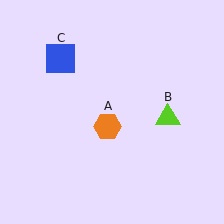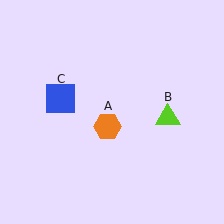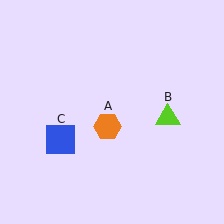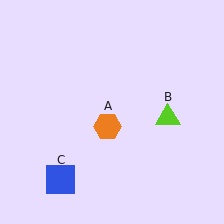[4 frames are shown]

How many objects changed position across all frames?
1 object changed position: blue square (object C).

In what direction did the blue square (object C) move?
The blue square (object C) moved down.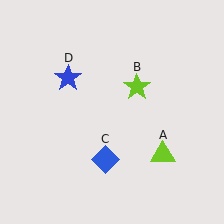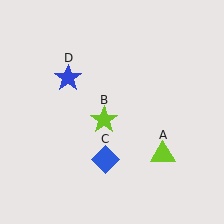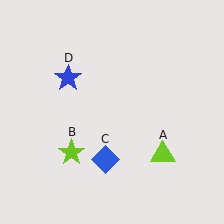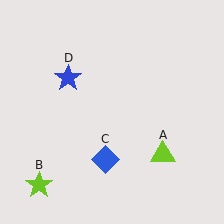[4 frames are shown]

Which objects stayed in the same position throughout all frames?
Lime triangle (object A) and blue diamond (object C) and blue star (object D) remained stationary.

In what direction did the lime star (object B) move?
The lime star (object B) moved down and to the left.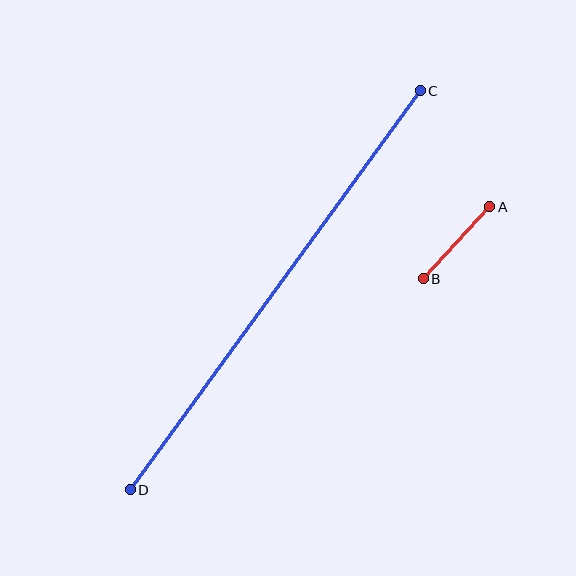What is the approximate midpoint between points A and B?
The midpoint is at approximately (457, 243) pixels.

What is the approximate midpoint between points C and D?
The midpoint is at approximately (275, 290) pixels.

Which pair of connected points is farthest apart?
Points C and D are farthest apart.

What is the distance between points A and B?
The distance is approximately 98 pixels.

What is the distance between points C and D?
The distance is approximately 493 pixels.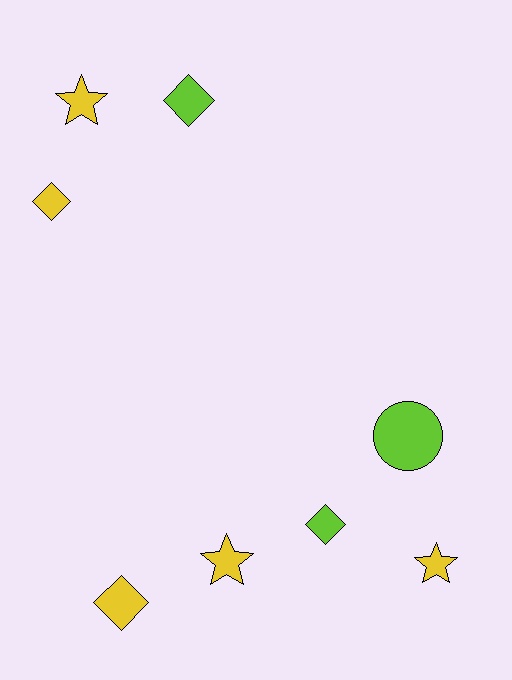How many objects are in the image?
There are 8 objects.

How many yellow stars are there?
There are 3 yellow stars.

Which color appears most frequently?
Yellow, with 5 objects.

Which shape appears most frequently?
Diamond, with 4 objects.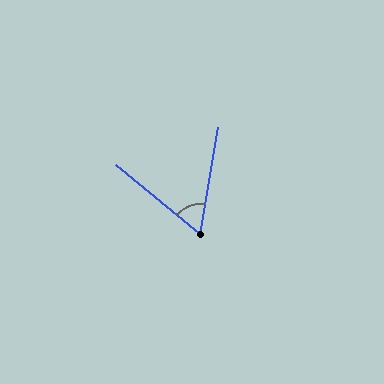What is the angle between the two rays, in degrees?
Approximately 60 degrees.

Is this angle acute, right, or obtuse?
It is acute.